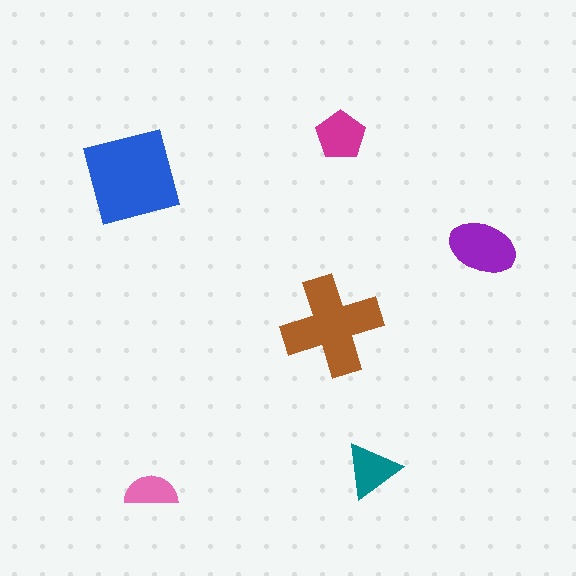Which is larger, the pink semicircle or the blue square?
The blue square.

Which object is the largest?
The blue square.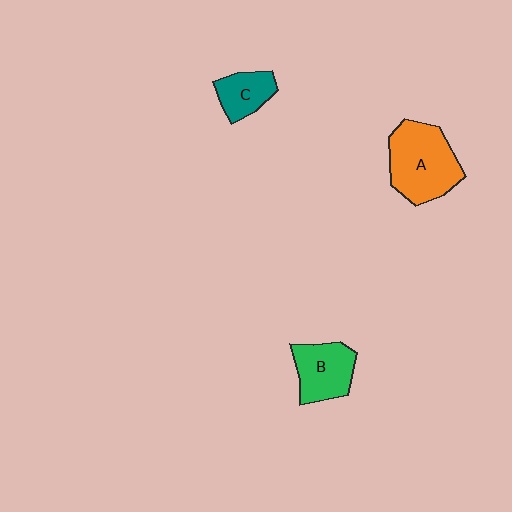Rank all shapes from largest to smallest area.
From largest to smallest: A (orange), B (green), C (teal).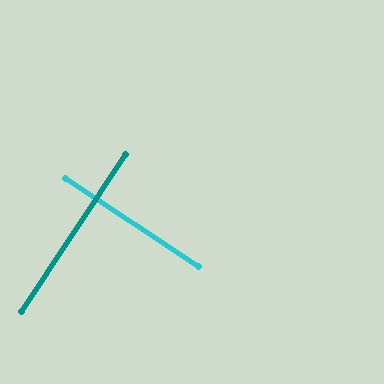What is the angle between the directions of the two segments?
Approximately 90 degrees.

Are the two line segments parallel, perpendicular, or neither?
Perpendicular — they meet at approximately 90°.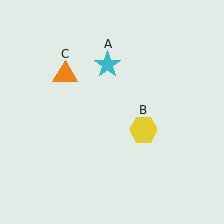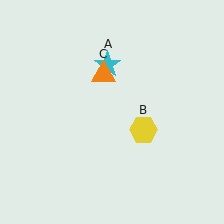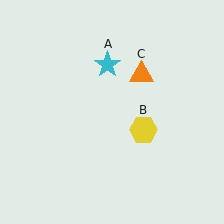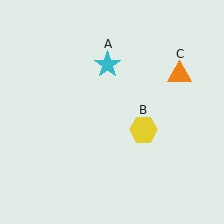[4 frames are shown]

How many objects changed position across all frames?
1 object changed position: orange triangle (object C).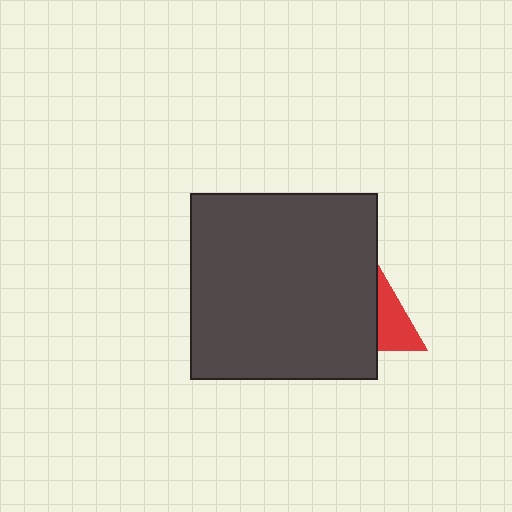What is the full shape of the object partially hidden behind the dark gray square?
The partially hidden object is a red triangle.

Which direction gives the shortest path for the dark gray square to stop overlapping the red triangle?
Moving left gives the shortest separation.